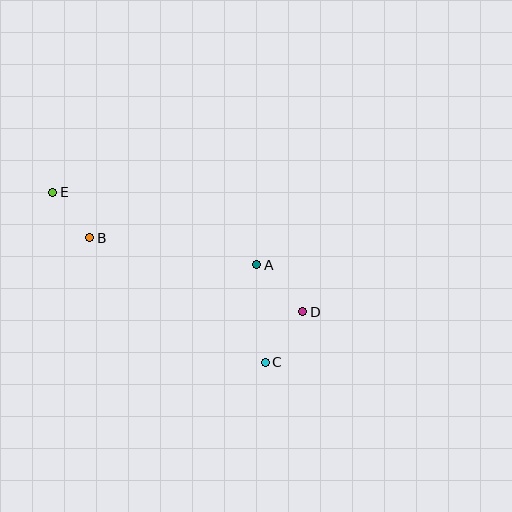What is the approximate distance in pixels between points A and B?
The distance between A and B is approximately 169 pixels.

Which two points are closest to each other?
Points B and E are closest to each other.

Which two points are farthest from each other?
Points D and E are farthest from each other.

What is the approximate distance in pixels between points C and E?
The distance between C and E is approximately 273 pixels.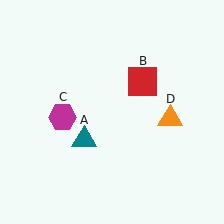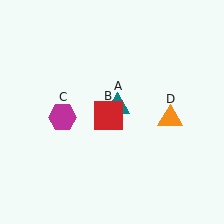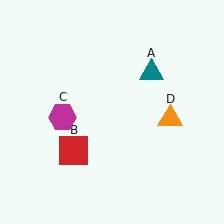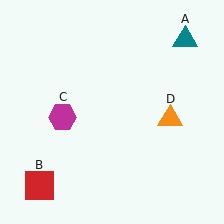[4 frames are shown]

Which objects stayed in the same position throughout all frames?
Magenta hexagon (object C) and orange triangle (object D) remained stationary.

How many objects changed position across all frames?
2 objects changed position: teal triangle (object A), red square (object B).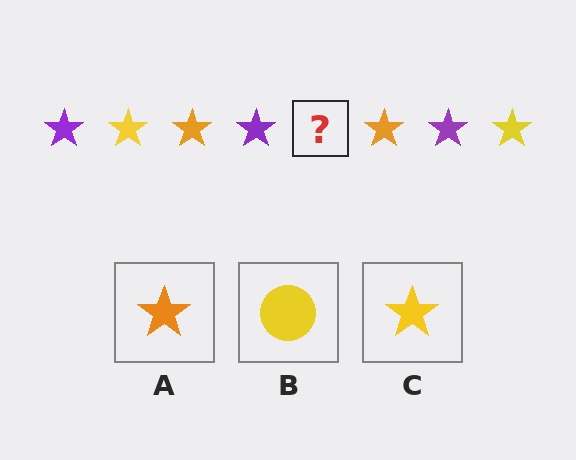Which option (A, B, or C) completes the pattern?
C.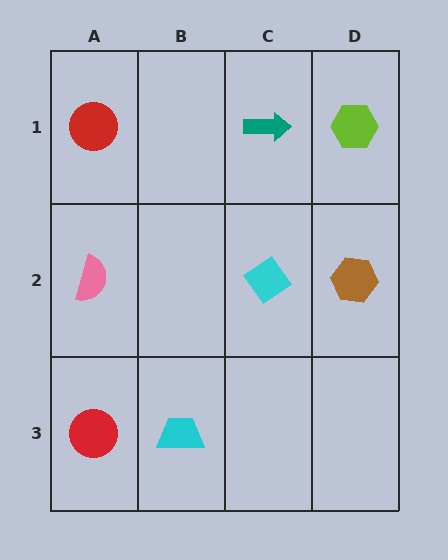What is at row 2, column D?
A brown hexagon.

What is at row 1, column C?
A teal arrow.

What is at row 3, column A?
A red circle.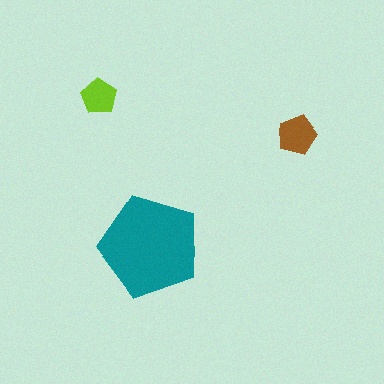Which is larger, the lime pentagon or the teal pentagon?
The teal one.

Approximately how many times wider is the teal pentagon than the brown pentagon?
About 2.5 times wider.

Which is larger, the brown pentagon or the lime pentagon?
The brown one.